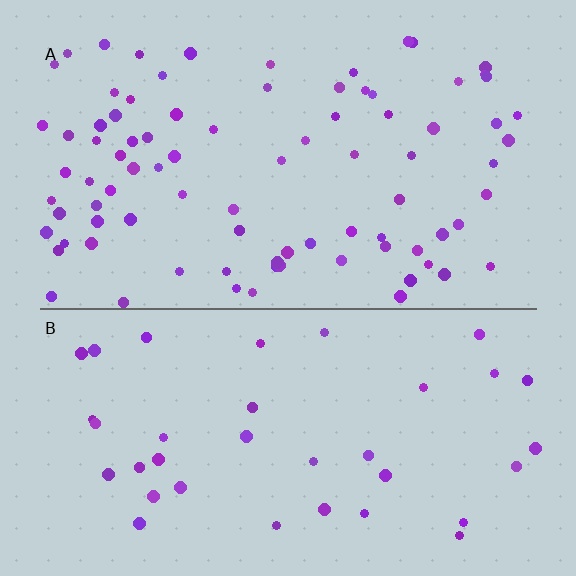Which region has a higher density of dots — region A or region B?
A (the top).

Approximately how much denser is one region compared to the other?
Approximately 2.4× — region A over region B.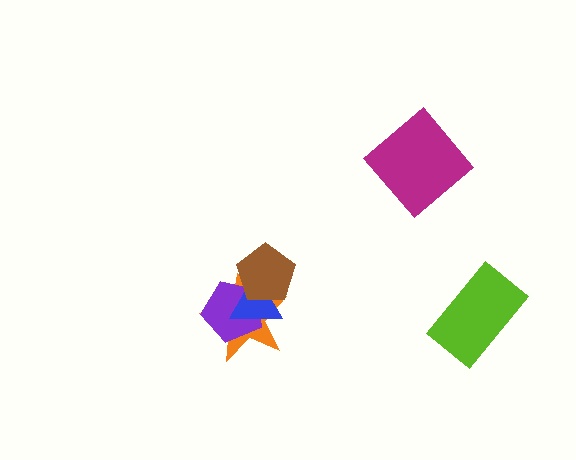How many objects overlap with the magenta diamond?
0 objects overlap with the magenta diamond.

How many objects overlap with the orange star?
3 objects overlap with the orange star.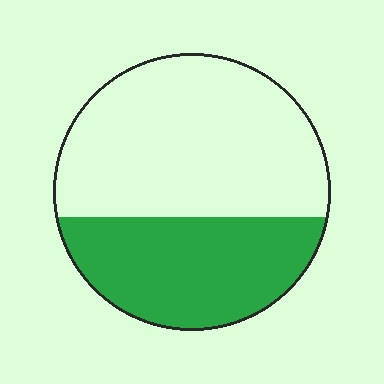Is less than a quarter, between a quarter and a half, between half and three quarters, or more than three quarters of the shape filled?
Between a quarter and a half.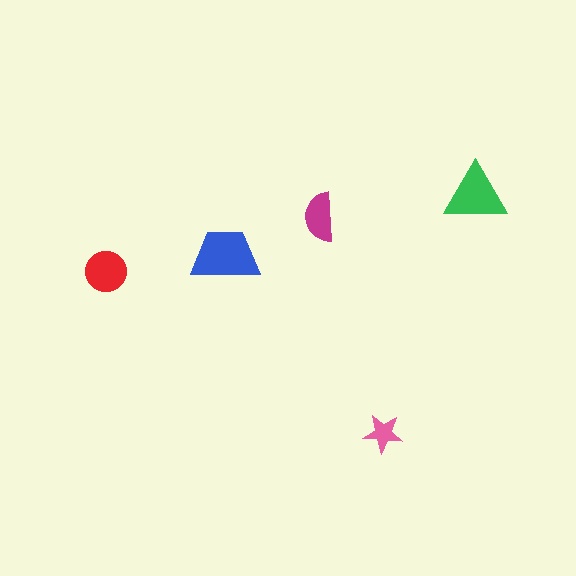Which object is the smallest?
The pink star.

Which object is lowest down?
The pink star is bottommost.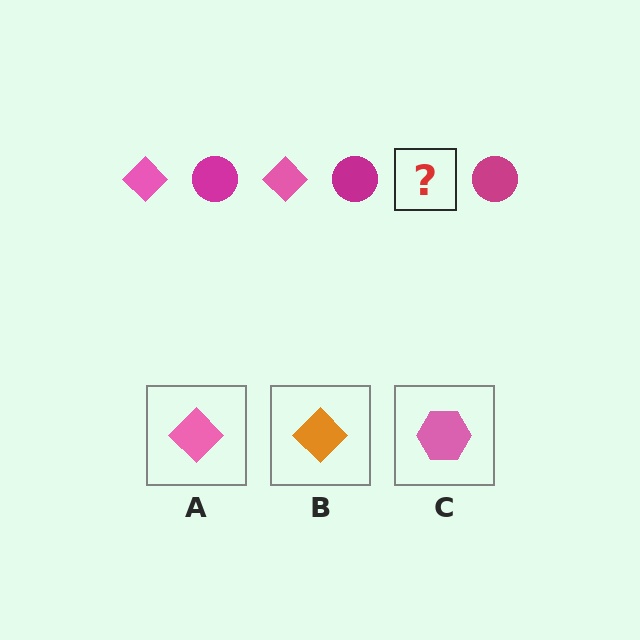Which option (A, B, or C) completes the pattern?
A.